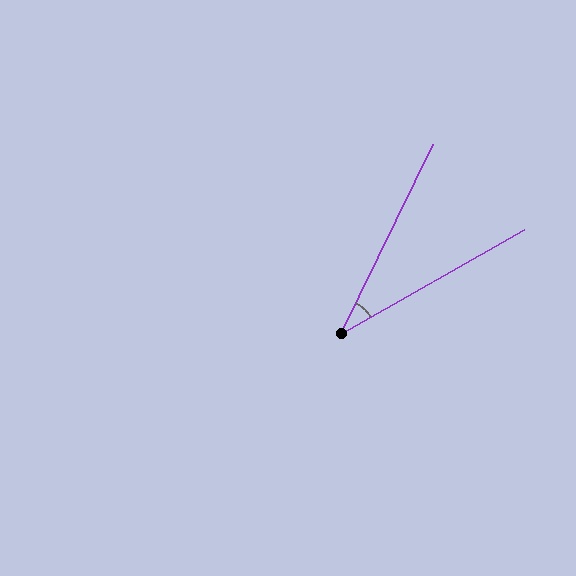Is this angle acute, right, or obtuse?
It is acute.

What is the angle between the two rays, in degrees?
Approximately 34 degrees.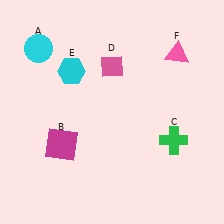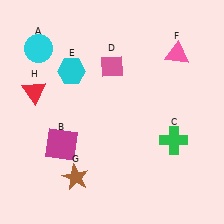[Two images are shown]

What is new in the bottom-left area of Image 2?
A brown star (G) was added in the bottom-left area of Image 2.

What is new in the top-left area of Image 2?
A red triangle (H) was added in the top-left area of Image 2.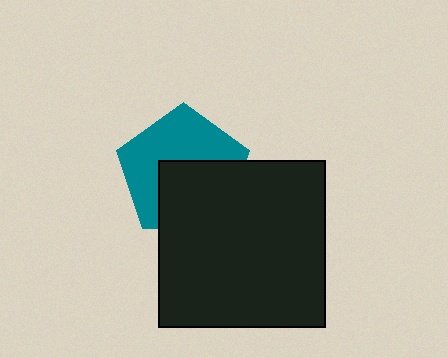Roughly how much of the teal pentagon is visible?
About half of it is visible (roughly 53%).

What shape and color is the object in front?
The object in front is a black square.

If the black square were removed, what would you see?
You would see the complete teal pentagon.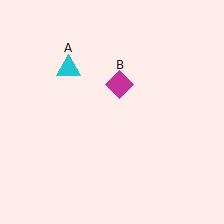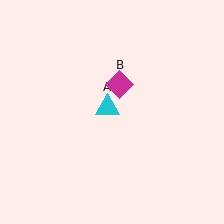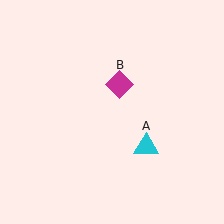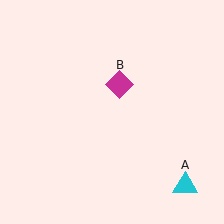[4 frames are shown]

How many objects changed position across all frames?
1 object changed position: cyan triangle (object A).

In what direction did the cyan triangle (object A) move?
The cyan triangle (object A) moved down and to the right.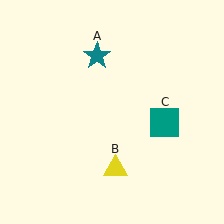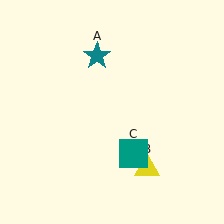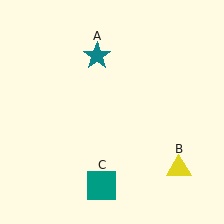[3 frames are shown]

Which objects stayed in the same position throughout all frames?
Teal star (object A) remained stationary.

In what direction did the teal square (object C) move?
The teal square (object C) moved down and to the left.